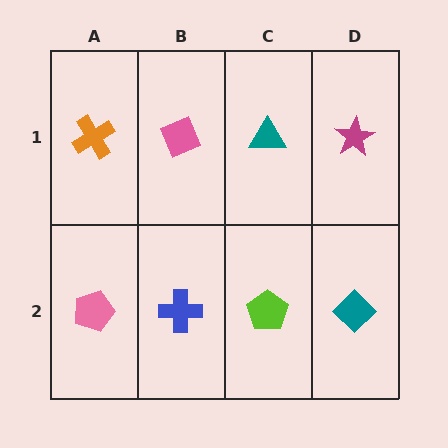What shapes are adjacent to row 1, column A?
A pink pentagon (row 2, column A), a pink diamond (row 1, column B).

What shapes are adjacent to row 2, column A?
An orange cross (row 1, column A), a blue cross (row 2, column B).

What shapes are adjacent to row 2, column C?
A teal triangle (row 1, column C), a blue cross (row 2, column B), a teal diamond (row 2, column D).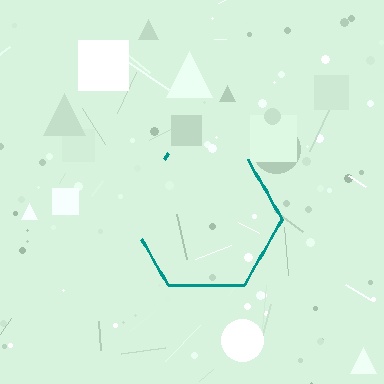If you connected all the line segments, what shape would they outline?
They would outline a hexagon.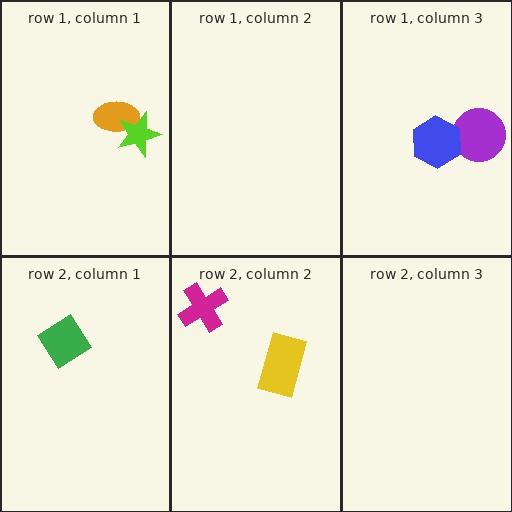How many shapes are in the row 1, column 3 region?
2.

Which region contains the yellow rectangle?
The row 2, column 2 region.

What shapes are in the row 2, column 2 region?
The magenta cross, the yellow rectangle.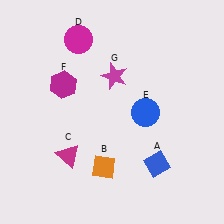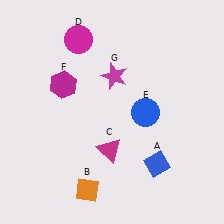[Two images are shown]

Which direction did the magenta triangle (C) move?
The magenta triangle (C) moved right.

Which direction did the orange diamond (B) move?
The orange diamond (B) moved down.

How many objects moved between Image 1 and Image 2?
2 objects moved between the two images.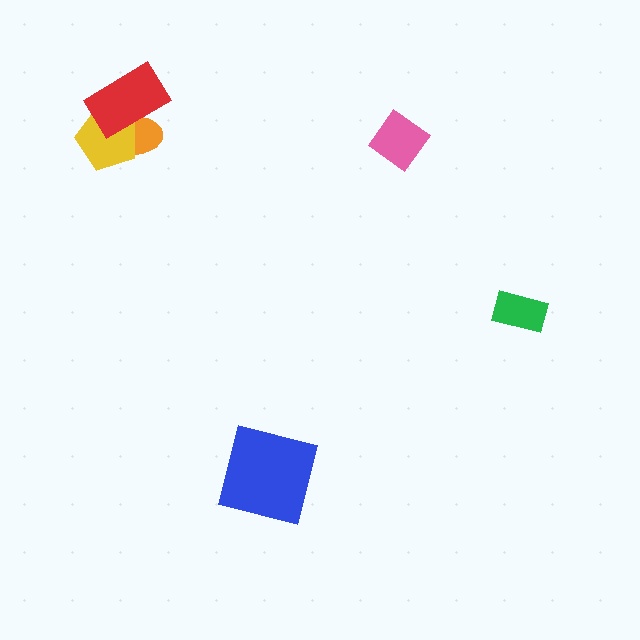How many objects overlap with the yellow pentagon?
2 objects overlap with the yellow pentagon.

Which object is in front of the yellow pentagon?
The red rectangle is in front of the yellow pentagon.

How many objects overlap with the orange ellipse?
2 objects overlap with the orange ellipse.